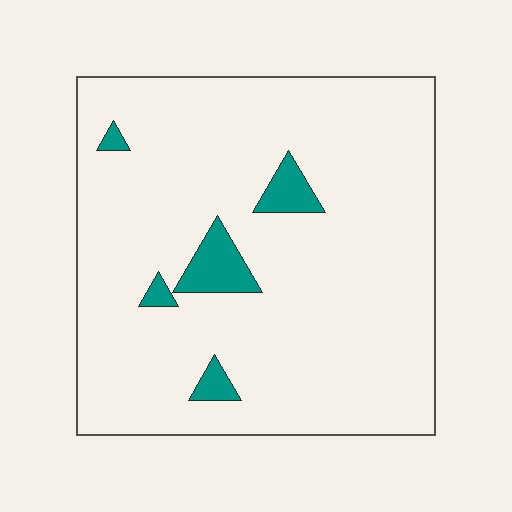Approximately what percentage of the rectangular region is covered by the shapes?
Approximately 5%.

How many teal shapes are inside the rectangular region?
5.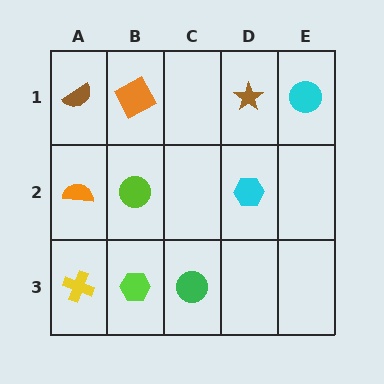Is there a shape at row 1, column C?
No, that cell is empty.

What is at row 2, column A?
An orange semicircle.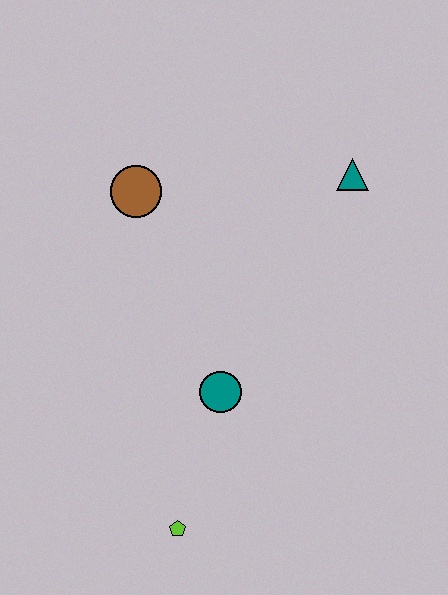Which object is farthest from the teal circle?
The teal triangle is farthest from the teal circle.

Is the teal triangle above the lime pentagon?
Yes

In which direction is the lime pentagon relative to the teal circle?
The lime pentagon is below the teal circle.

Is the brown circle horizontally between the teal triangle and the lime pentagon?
No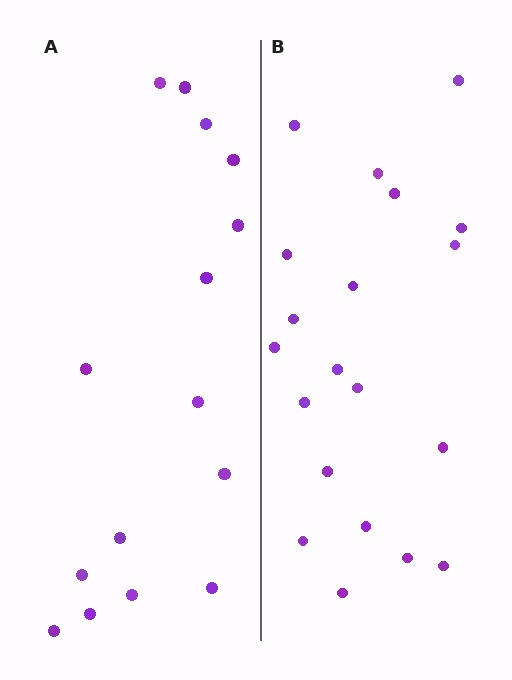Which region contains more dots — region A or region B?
Region B (the right region) has more dots.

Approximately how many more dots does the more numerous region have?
Region B has about 5 more dots than region A.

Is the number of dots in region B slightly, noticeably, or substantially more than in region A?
Region B has noticeably more, but not dramatically so. The ratio is roughly 1.3 to 1.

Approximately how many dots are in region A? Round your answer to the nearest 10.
About 20 dots. (The exact count is 15, which rounds to 20.)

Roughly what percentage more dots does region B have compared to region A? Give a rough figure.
About 35% more.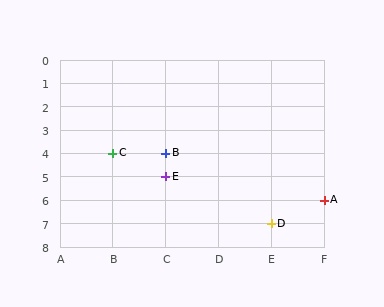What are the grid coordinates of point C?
Point C is at grid coordinates (B, 4).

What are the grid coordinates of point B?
Point B is at grid coordinates (C, 4).